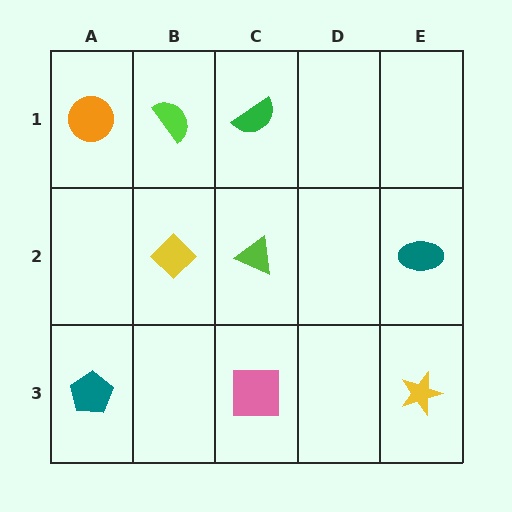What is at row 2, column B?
A yellow diamond.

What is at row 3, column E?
A yellow star.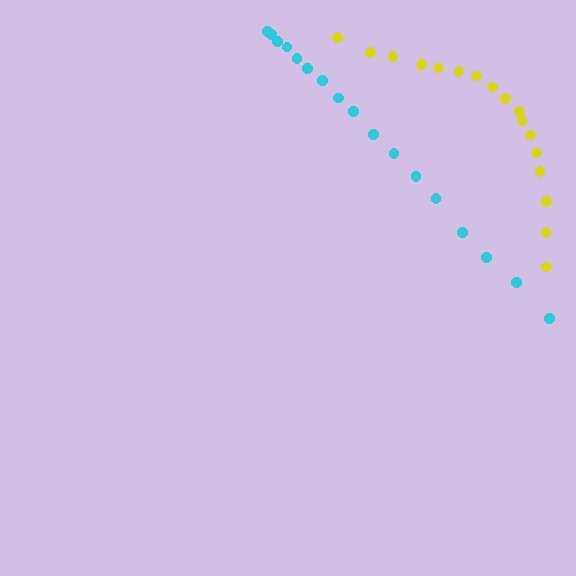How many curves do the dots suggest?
There are 2 distinct paths.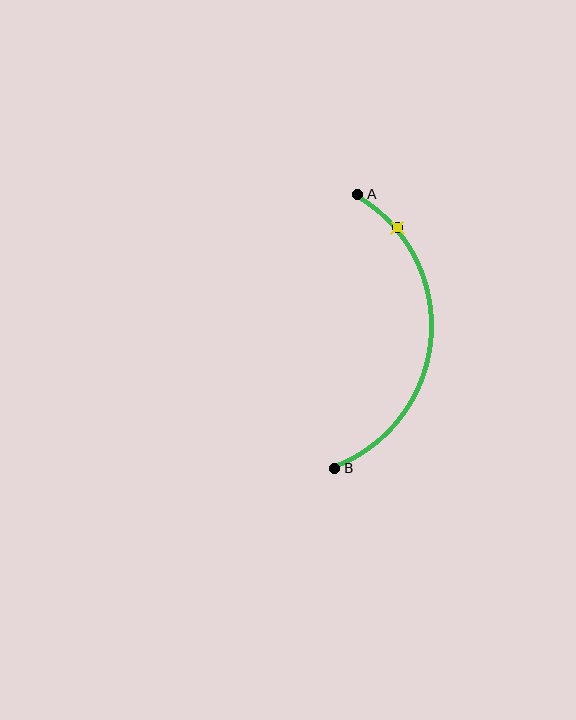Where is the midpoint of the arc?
The arc midpoint is the point on the curve farthest from the straight line joining A and B. It sits to the right of that line.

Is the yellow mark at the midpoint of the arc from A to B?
No. The yellow mark lies on the arc but is closer to endpoint A. The arc midpoint would be at the point on the curve equidistant along the arc from both A and B.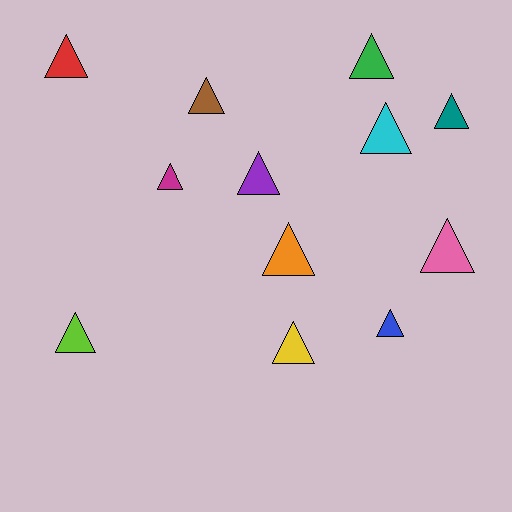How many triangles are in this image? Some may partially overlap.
There are 12 triangles.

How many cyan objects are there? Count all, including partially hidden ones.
There is 1 cyan object.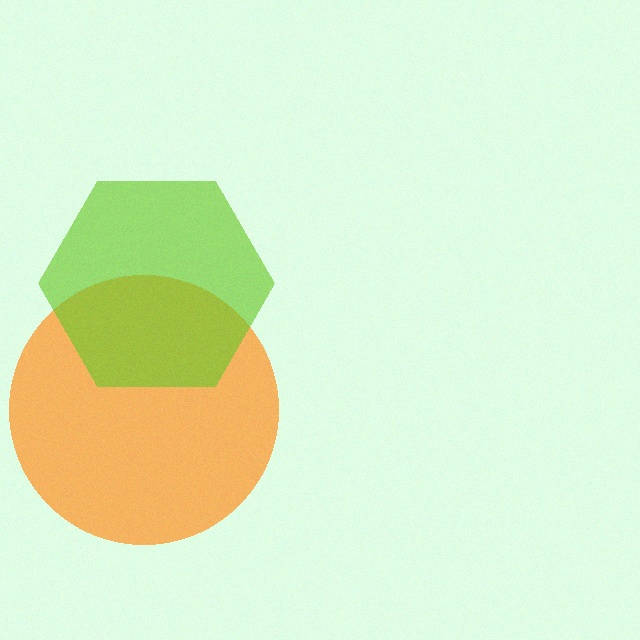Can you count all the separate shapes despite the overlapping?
Yes, there are 2 separate shapes.